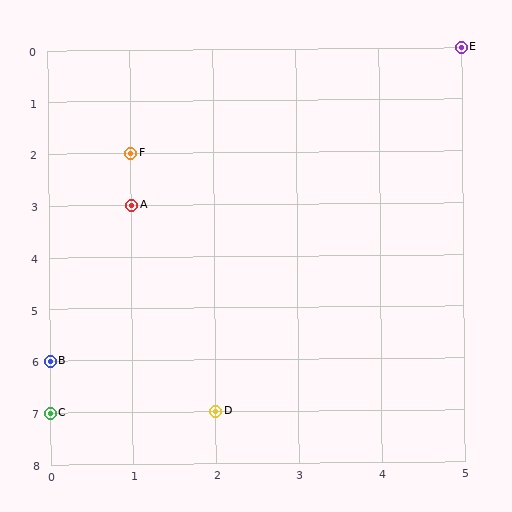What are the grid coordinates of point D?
Point D is at grid coordinates (2, 7).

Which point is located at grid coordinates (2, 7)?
Point D is at (2, 7).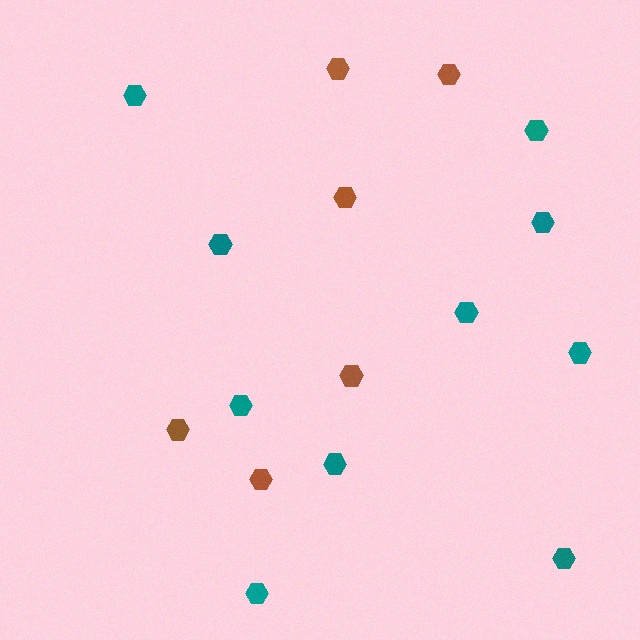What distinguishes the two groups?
There are 2 groups: one group of teal hexagons (10) and one group of brown hexagons (6).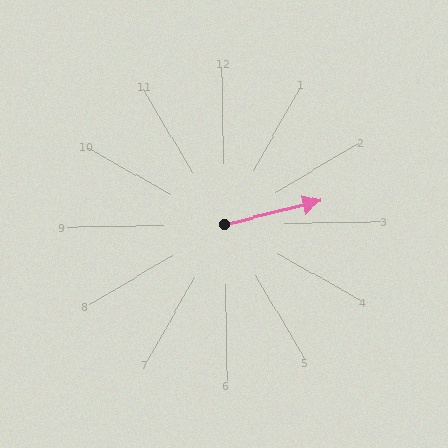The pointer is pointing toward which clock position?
Roughly 3 o'clock.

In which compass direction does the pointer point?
East.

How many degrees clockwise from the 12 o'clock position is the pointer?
Approximately 77 degrees.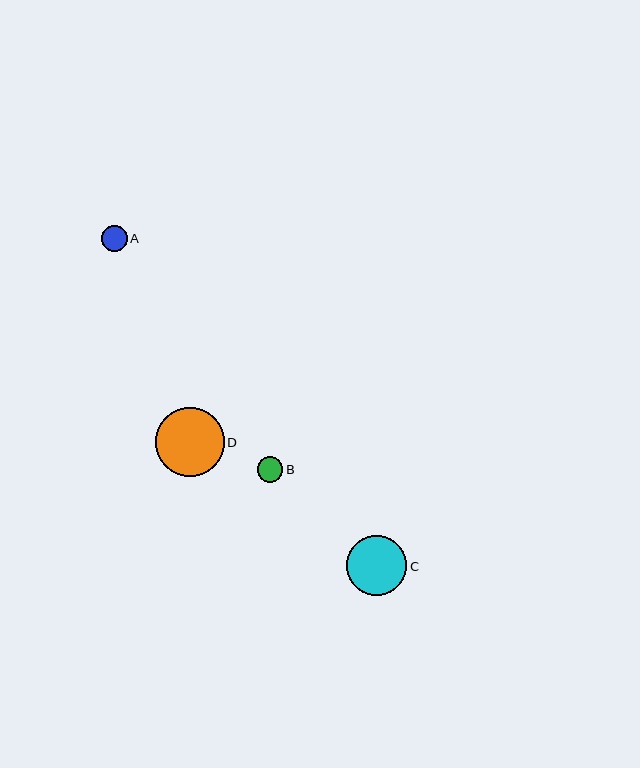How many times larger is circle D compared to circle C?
Circle D is approximately 1.1 times the size of circle C.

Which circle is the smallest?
Circle B is the smallest with a size of approximately 25 pixels.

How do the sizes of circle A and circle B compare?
Circle A and circle B are approximately the same size.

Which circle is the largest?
Circle D is the largest with a size of approximately 69 pixels.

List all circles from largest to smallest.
From largest to smallest: D, C, A, B.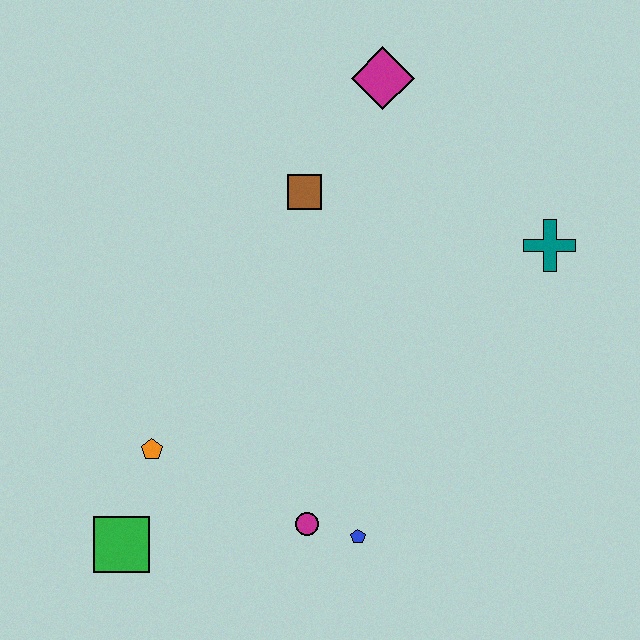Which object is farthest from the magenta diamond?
The green square is farthest from the magenta diamond.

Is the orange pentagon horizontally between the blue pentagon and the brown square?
No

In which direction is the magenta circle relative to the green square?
The magenta circle is to the right of the green square.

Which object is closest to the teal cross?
The magenta diamond is closest to the teal cross.